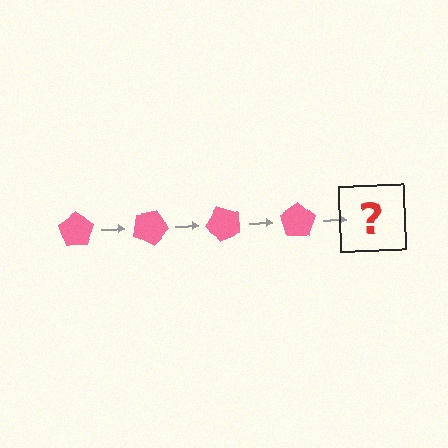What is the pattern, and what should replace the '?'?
The pattern is that the pentagon rotates 25 degrees each step. The '?' should be a pink pentagon rotated 100 degrees.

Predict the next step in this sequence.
The next step is a pink pentagon rotated 100 degrees.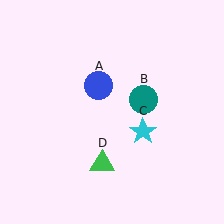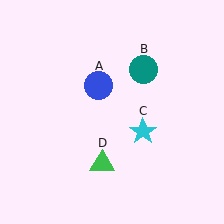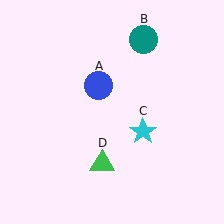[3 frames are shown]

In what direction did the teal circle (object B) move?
The teal circle (object B) moved up.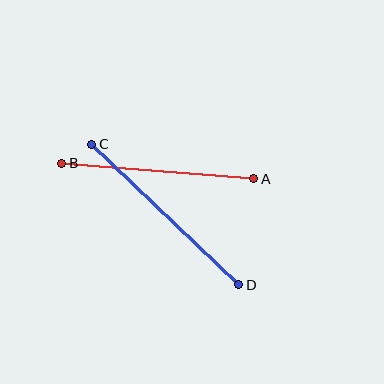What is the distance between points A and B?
The distance is approximately 192 pixels.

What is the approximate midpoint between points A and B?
The midpoint is at approximately (158, 171) pixels.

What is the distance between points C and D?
The distance is approximately 204 pixels.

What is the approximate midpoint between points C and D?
The midpoint is at approximately (165, 215) pixels.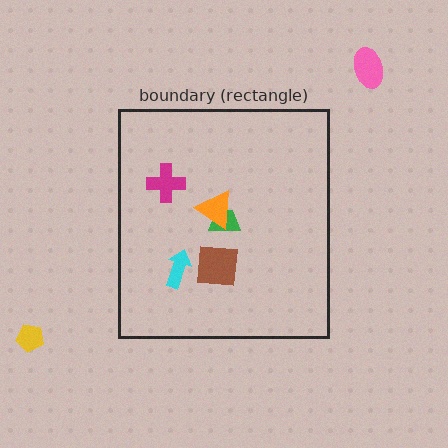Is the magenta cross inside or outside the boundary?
Inside.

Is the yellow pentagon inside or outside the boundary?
Outside.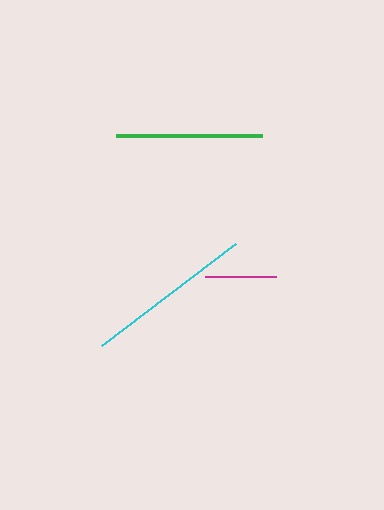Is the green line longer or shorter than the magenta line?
The green line is longer than the magenta line.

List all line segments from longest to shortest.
From longest to shortest: cyan, green, magenta.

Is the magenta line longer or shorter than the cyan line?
The cyan line is longer than the magenta line.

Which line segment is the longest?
The cyan line is the longest at approximately 168 pixels.